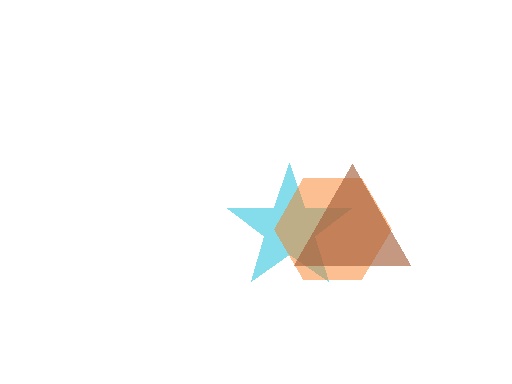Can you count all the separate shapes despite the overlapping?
Yes, there are 3 separate shapes.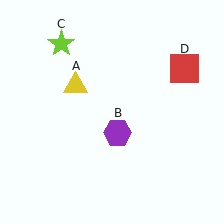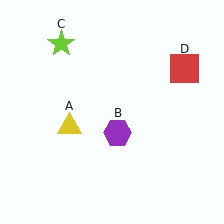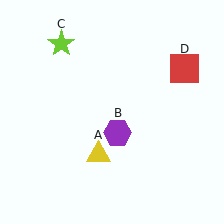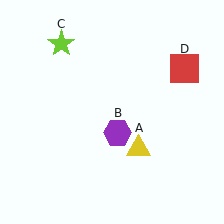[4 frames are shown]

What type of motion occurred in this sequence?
The yellow triangle (object A) rotated counterclockwise around the center of the scene.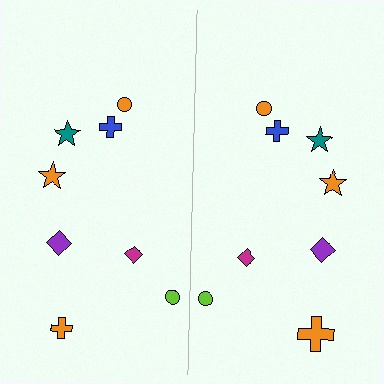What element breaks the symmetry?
The orange cross on the right side has a different size than its mirror counterpart.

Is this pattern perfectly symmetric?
No, the pattern is not perfectly symmetric. The orange cross on the right side has a different size than its mirror counterpart.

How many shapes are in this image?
There are 16 shapes in this image.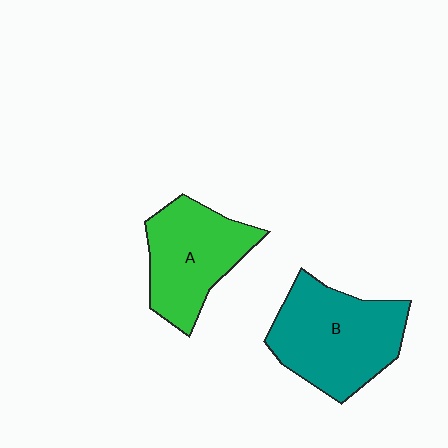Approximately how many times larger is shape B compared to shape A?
Approximately 1.2 times.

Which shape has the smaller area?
Shape A (green).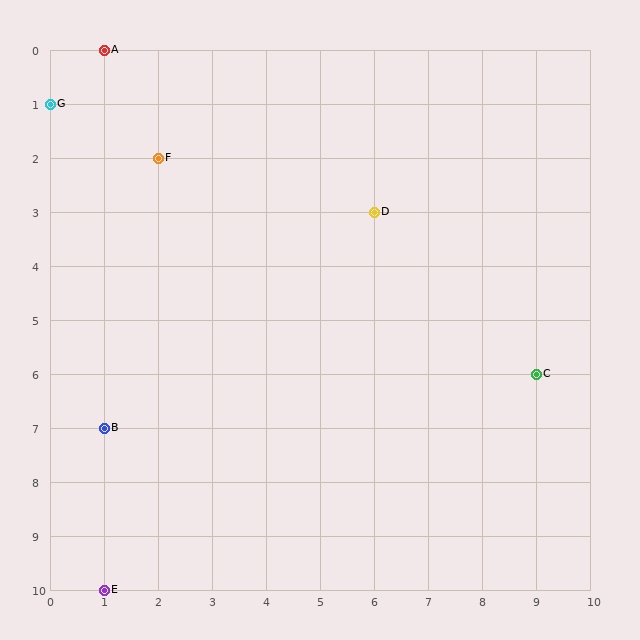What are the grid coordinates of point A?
Point A is at grid coordinates (1, 0).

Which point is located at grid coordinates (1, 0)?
Point A is at (1, 0).